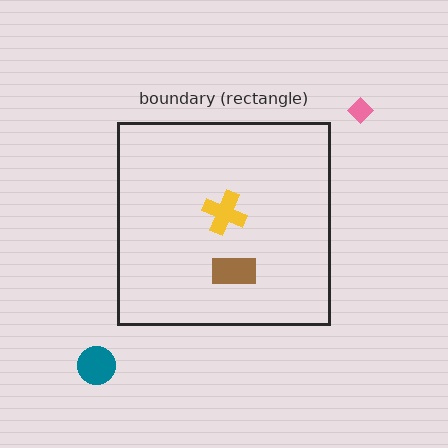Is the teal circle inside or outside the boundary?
Outside.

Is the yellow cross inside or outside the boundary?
Inside.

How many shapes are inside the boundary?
2 inside, 2 outside.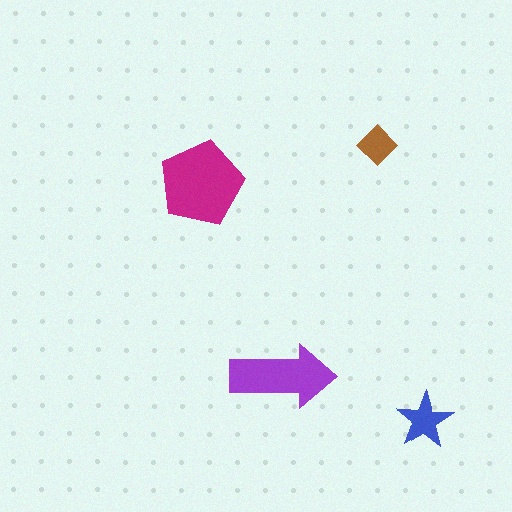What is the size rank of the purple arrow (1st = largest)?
2nd.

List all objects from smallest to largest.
The brown diamond, the blue star, the purple arrow, the magenta pentagon.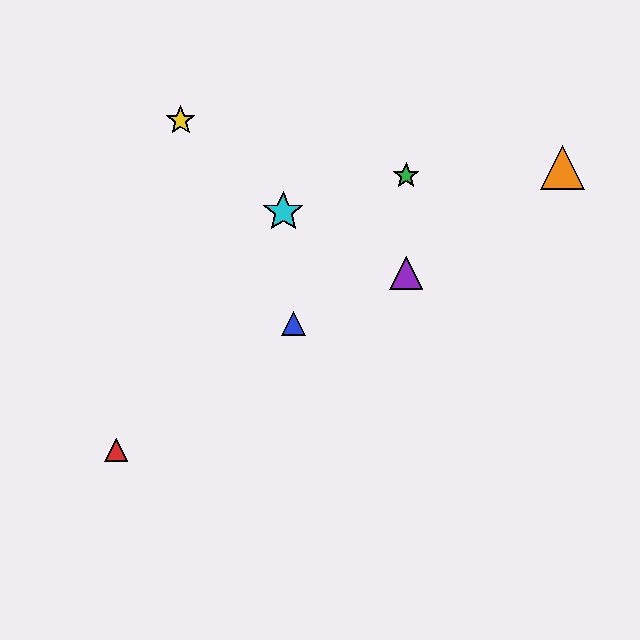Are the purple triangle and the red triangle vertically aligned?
No, the purple triangle is at x≈406 and the red triangle is at x≈116.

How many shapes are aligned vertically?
2 shapes (the green star, the purple triangle) are aligned vertically.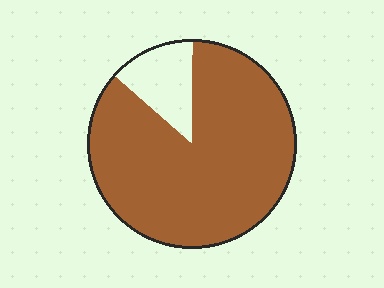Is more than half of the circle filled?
Yes.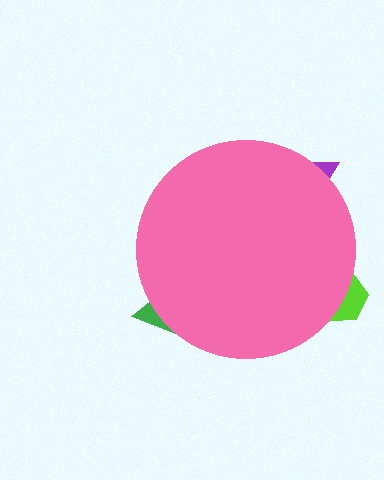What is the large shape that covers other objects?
A pink circle.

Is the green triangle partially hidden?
Yes, the green triangle is partially hidden behind the pink circle.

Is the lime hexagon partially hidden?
Yes, the lime hexagon is partially hidden behind the pink circle.